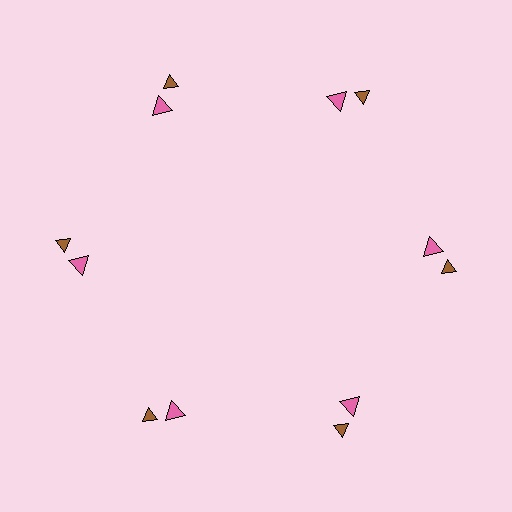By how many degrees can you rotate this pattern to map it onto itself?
The pattern maps onto itself every 60 degrees of rotation.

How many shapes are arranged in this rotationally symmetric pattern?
There are 12 shapes, arranged in 6 groups of 2.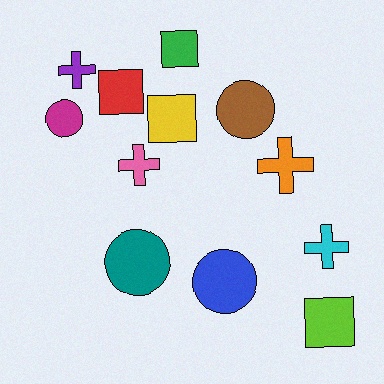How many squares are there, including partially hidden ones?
There are 4 squares.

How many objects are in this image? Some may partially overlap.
There are 12 objects.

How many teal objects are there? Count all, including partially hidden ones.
There is 1 teal object.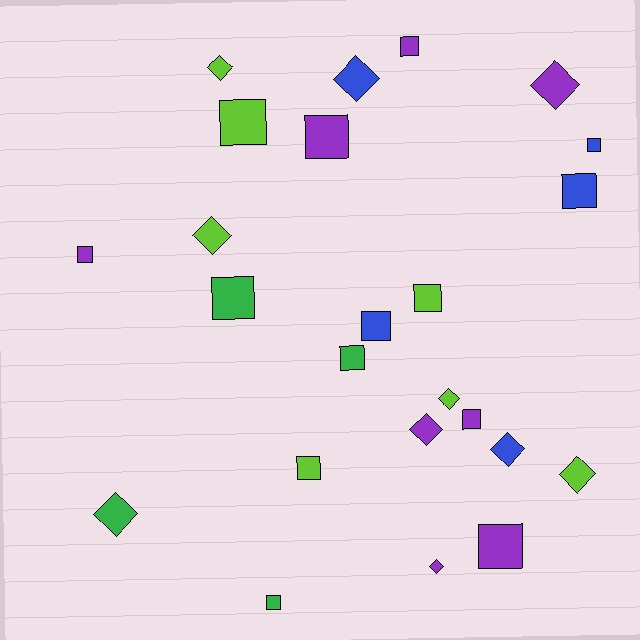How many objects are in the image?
There are 24 objects.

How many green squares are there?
There are 3 green squares.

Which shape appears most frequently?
Square, with 14 objects.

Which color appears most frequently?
Purple, with 8 objects.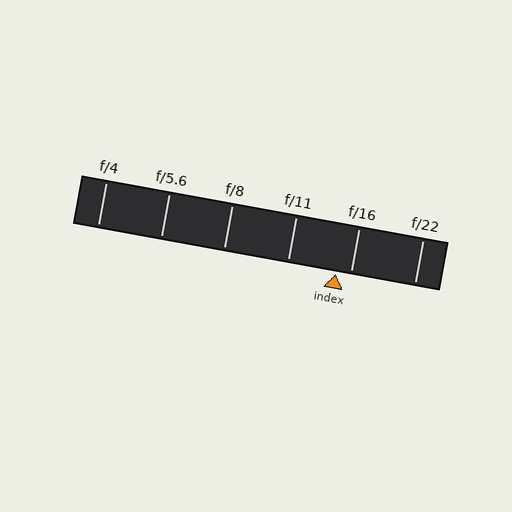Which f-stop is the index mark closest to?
The index mark is closest to f/16.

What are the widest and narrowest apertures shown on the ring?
The widest aperture shown is f/4 and the narrowest is f/22.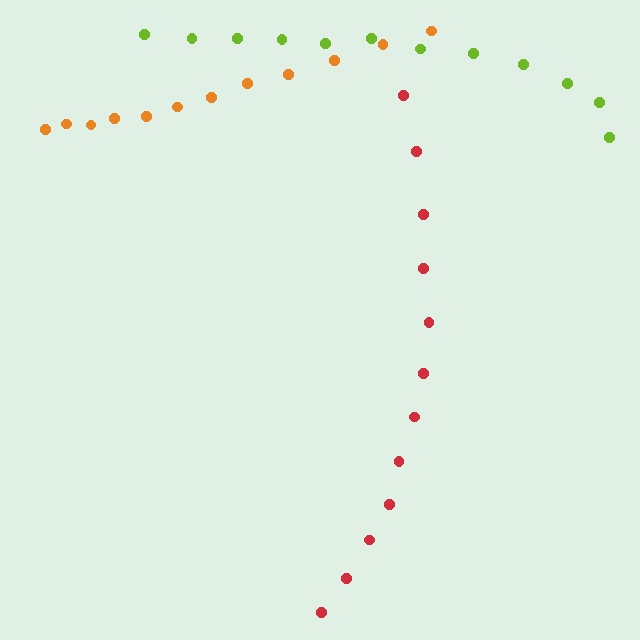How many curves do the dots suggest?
There are 3 distinct paths.